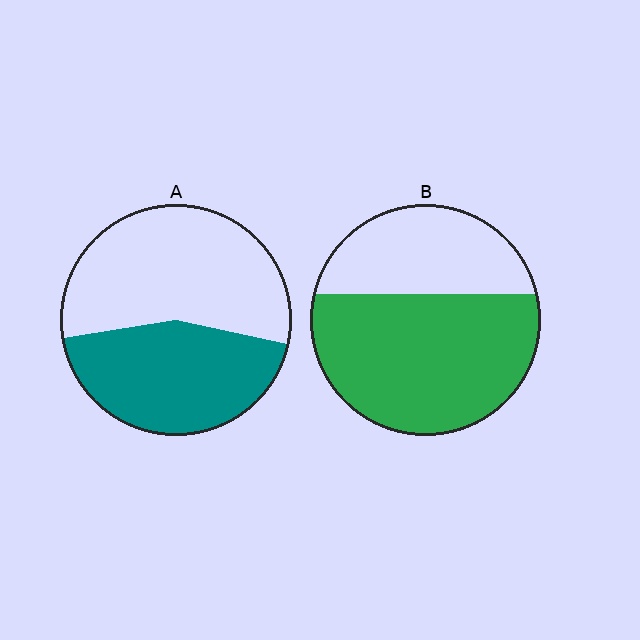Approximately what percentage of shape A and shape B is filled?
A is approximately 45% and B is approximately 65%.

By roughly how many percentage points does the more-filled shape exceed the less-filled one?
By roughly 20 percentage points (B over A).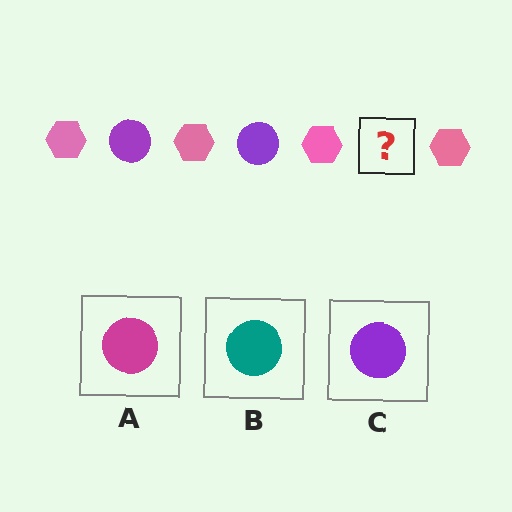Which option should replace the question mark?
Option C.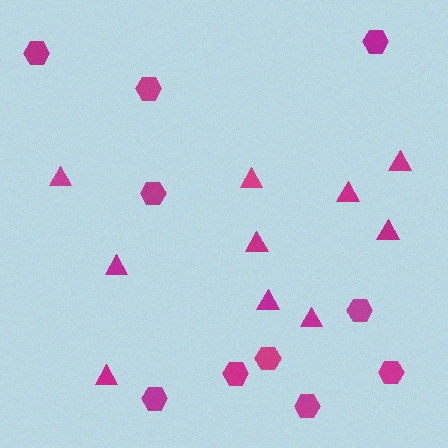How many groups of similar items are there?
There are 2 groups: one group of hexagons (10) and one group of triangles (10).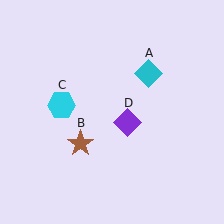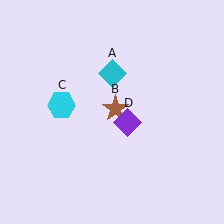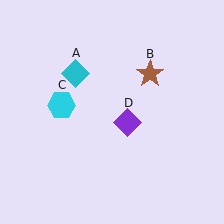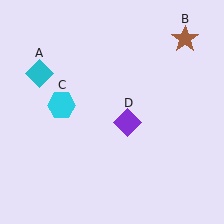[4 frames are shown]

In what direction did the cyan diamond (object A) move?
The cyan diamond (object A) moved left.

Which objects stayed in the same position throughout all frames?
Cyan hexagon (object C) and purple diamond (object D) remained stationary.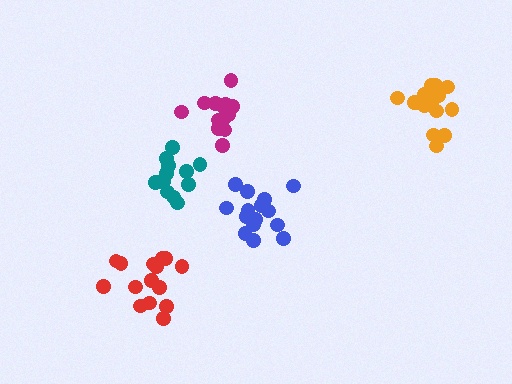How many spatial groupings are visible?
There are 5 spatial groupings.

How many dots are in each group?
Group 1: 13 dots, Group 2: 13 dots, Group 3: 15 dots, Group 4: 16 dots, Group 5: 16 dots (73 total).